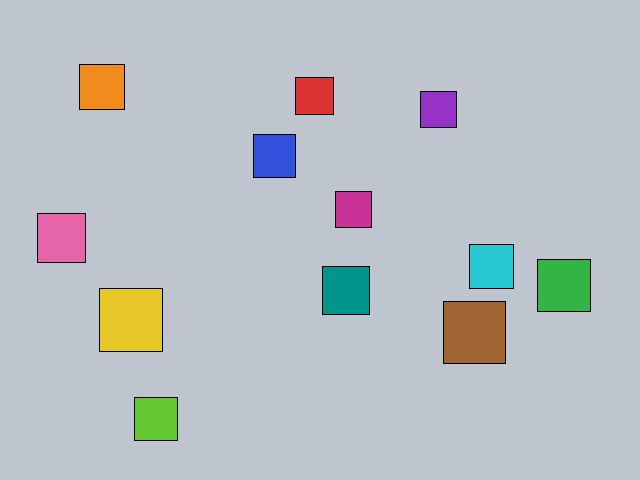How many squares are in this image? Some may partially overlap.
There are 12 squares.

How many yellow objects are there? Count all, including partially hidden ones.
There is 1 yellow object.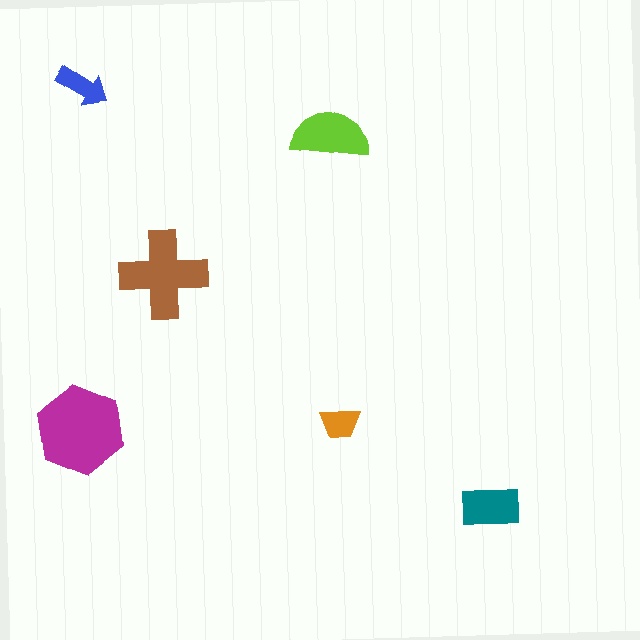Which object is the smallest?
The orange trapezoid.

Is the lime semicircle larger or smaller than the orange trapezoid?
Larger.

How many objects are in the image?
There are 6 objects in the image.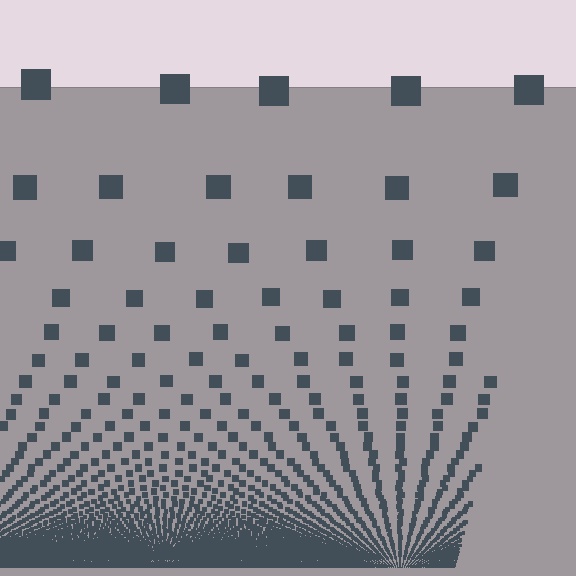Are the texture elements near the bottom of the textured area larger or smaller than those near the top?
Smaller. The gradient is inverted — elements near the bottom are smaller and denser.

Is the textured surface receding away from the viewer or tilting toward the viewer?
The surface appears to tilt toward the viewer. Texture elements get larger and sparser toward the top.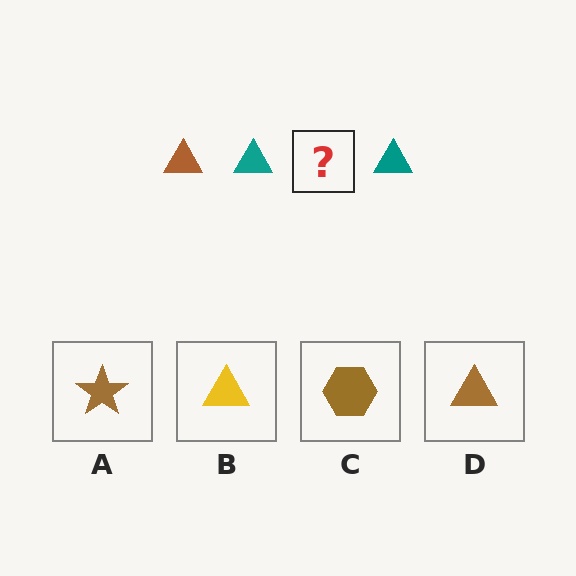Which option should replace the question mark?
Option D.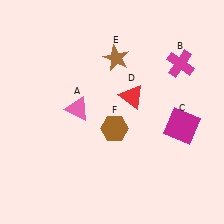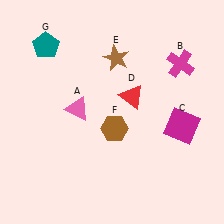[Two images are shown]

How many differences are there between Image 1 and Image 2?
There is 1 difference between the two images.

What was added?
A teal pentagon (G) was added in Image 2.